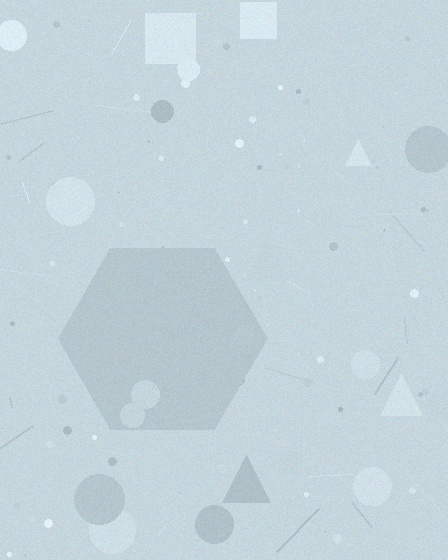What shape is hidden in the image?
A hexagon is hidden in the image.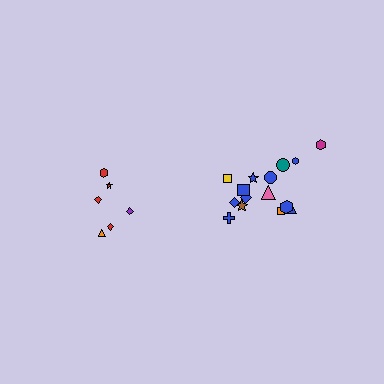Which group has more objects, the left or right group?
The right group.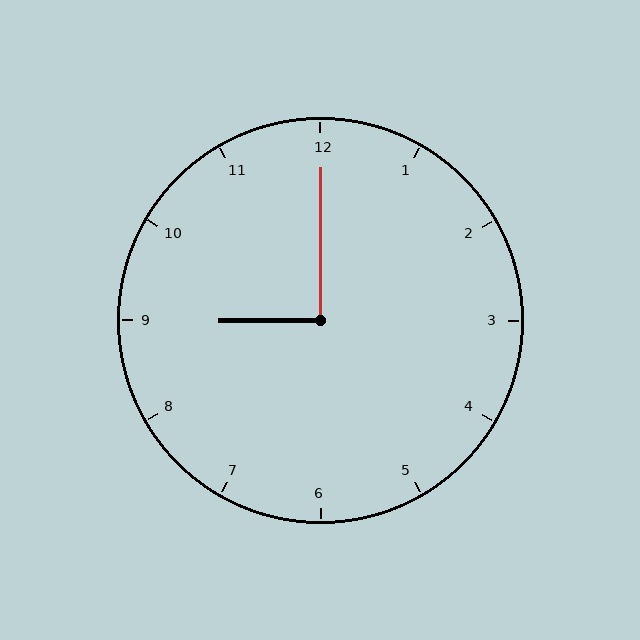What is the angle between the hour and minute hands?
Approximately 90 degrees.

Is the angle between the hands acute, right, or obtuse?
It is right.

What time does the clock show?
9:00.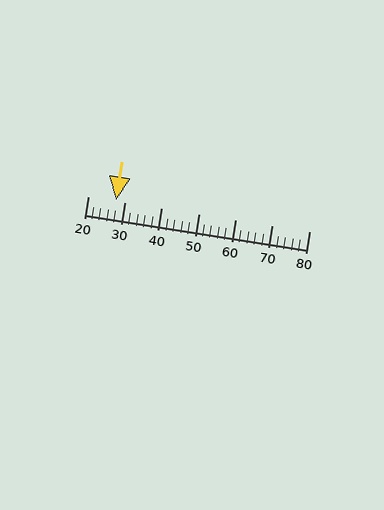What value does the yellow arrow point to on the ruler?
The yellow arrow points to approximately 28.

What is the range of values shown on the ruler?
The ruler shows values from 20 to 80.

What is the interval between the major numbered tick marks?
The major tick marks are spaced 10 units apart.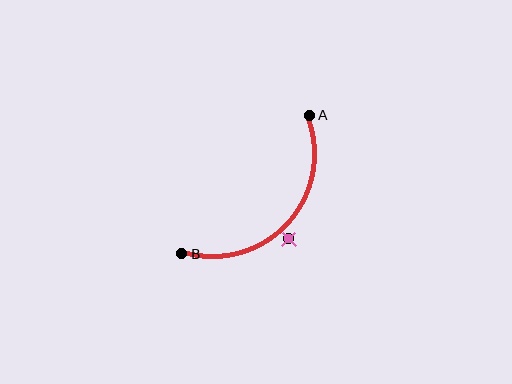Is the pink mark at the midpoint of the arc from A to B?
No — the pink mark does not lie on the arc at all. It sits slightly outside the curve.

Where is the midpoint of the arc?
The arc midpoint is the point on the curve farthest from the straight line joining A and B. It sits below and to the right of that line.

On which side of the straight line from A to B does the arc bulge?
The arc bulges below and to the right of the straight line connecting A and B.